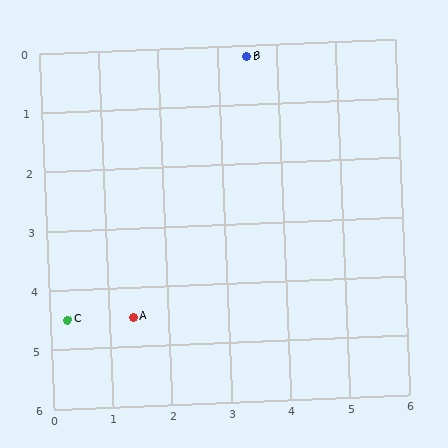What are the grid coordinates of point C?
Point C is at approximately (0.3, 4.5).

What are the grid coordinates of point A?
Point A is at approximately (1.4, 4.5).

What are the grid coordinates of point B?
Point B is at approximately (3.5, 0.2).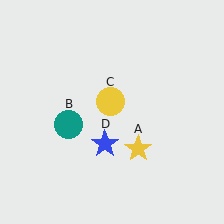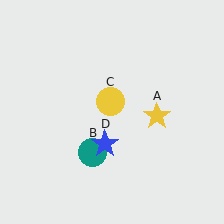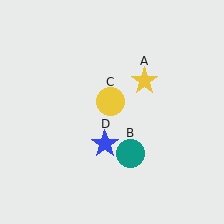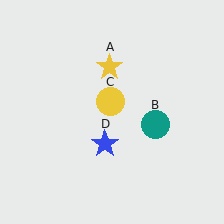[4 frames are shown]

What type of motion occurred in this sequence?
The yellow star (object A), teal circle (object B) rotated counterclockwise around the center of the scene.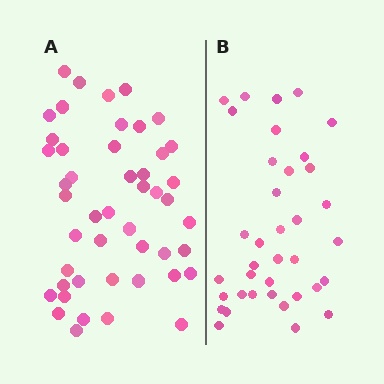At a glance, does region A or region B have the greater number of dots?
Region A (the left region) has more dots.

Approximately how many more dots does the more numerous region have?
Region A has roughly 10 or so more dots than region B.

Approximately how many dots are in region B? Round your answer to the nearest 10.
About 40 dots. (The exact count is 37, which rounds to 40.)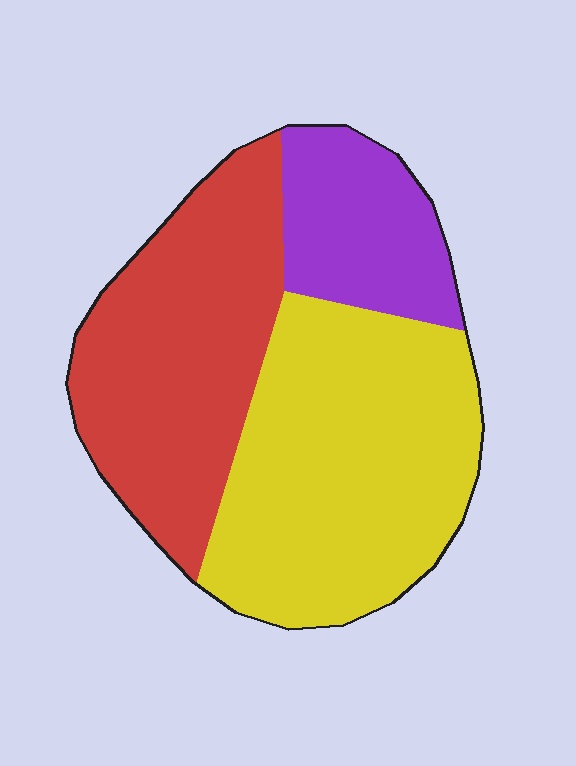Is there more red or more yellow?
Yellow.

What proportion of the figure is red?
Red covers about 35% of the figure.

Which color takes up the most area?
Yellow, at roughly 45%.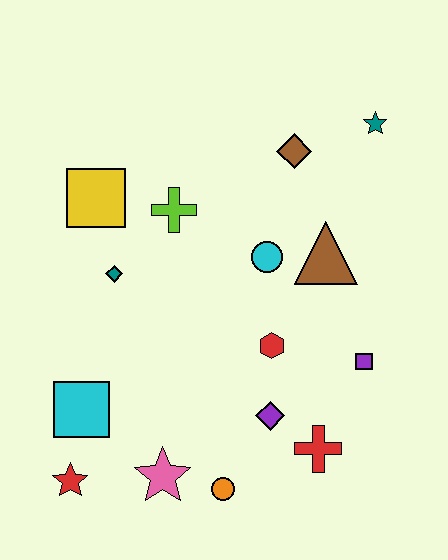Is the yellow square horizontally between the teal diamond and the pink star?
No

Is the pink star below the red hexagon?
Yes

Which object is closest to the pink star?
The orange circle is closest to the pink star.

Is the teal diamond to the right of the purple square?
No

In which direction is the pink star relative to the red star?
The pink star is to the right of the red star.